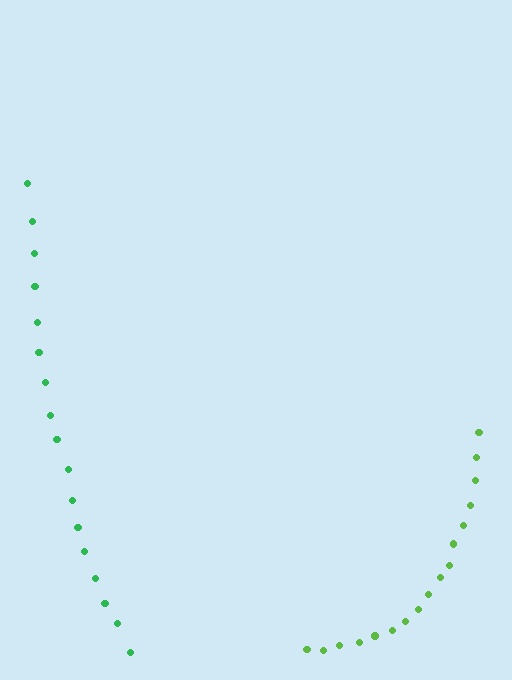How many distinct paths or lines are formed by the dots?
There are 2 distinct paths.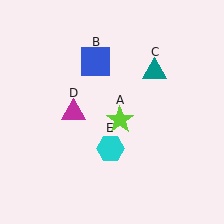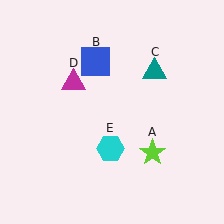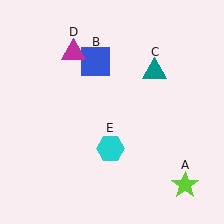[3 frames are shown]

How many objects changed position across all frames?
2 objects changed position: lime star (object A), magenta triangle (object D).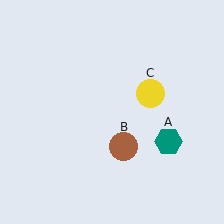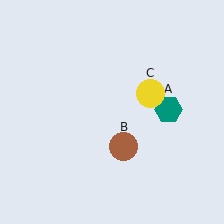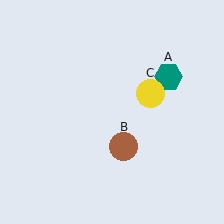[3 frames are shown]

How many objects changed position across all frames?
1 object changed position: teal hexagon (object A).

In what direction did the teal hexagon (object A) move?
The teal hexagon (object A) moved up.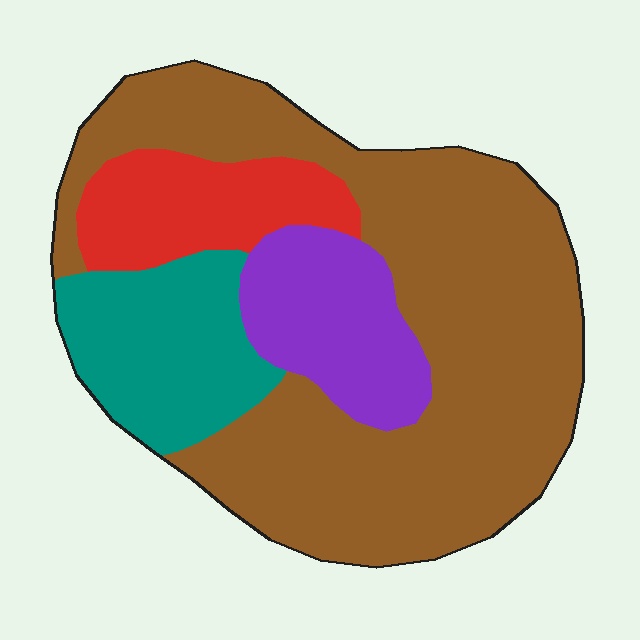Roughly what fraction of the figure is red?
Red takes up about one eighth (1/8) of the figure.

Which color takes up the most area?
Brown, at roughly 60%.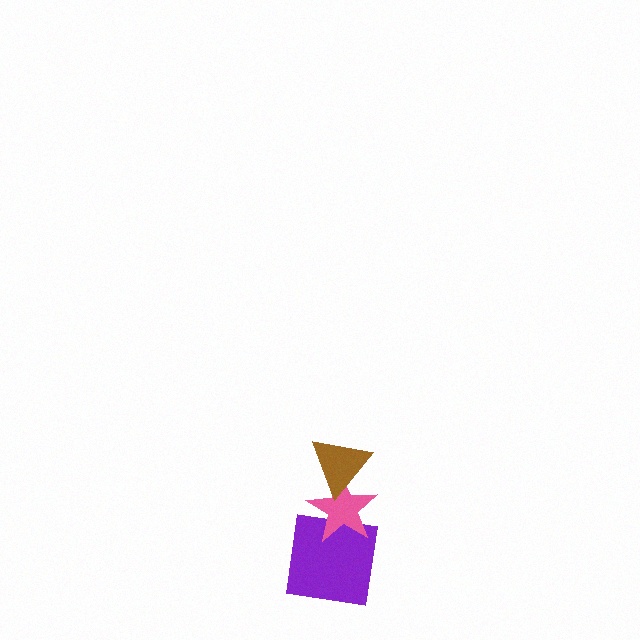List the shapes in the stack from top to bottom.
From top to bottom: the brown triangle, the pink star, the purple square.